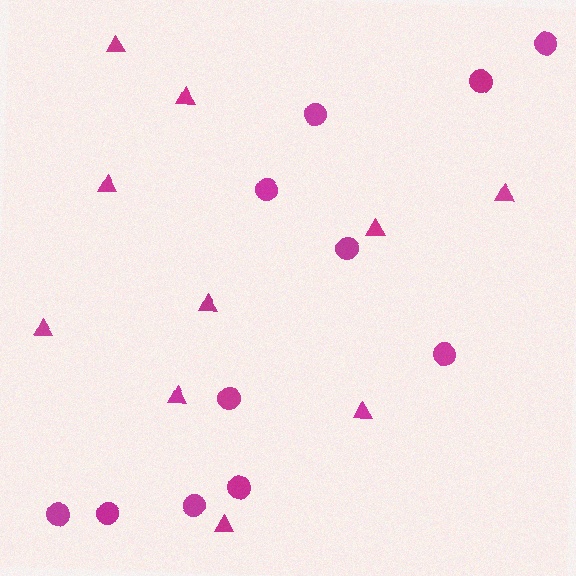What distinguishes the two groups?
There are 2 groups: one group of triangles (10) and one group of circles (11).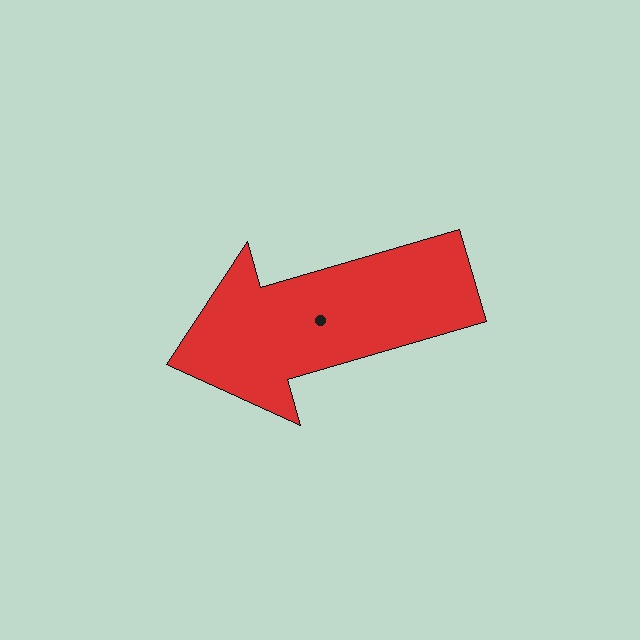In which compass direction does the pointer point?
West.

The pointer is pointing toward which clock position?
Roughly 8 o'clock.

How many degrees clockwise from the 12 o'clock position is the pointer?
Approximately 254 degrees.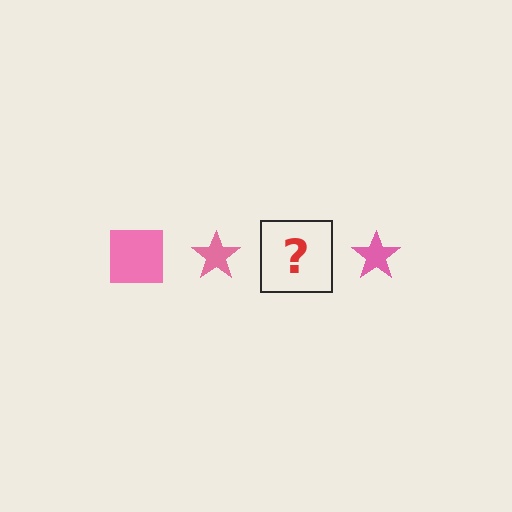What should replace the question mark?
The question mark should be replaced with a pink square.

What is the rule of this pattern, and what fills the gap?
The rule is that the pattern cycles through square, star shapes in pink. The gap should be filled with a pink square.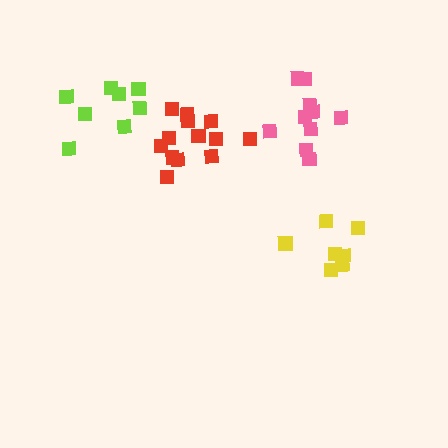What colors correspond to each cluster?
The clusters are colored: lime, red, pink, yellow.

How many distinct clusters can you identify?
There are 4 distinct clusters.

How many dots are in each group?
Group 1: 8 dots, Group 2: 13 dots, Group 3: 10 dots, Group 4: 7 dots (38 total).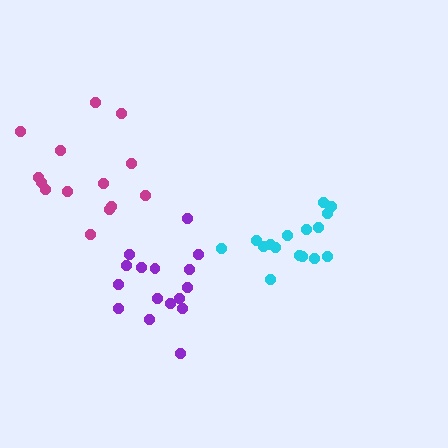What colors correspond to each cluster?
The clusters are colored: purple, magenta, cyan.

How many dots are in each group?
Group 1: 16 dots, Group 2: 14 dots, Group 3: 16 dots (46 total).